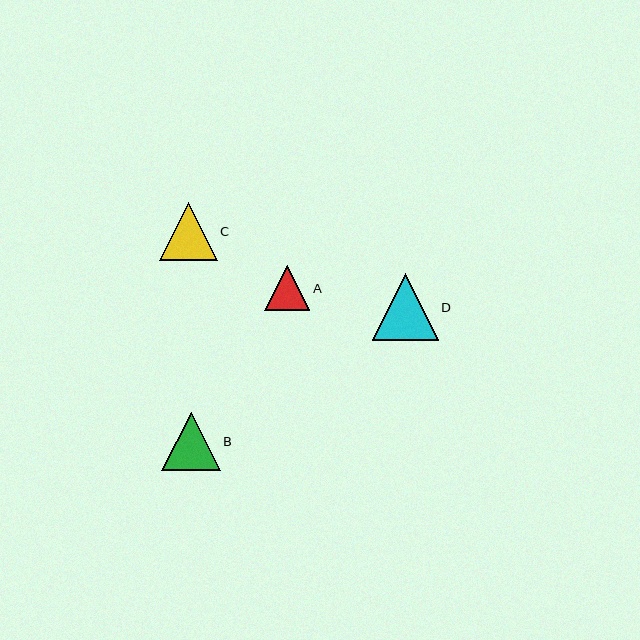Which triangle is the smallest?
Triangle A is the smallest with a size of approximately 45 pixels.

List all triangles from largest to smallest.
From largest to smallest: D, B, C, A.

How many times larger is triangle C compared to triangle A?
Triangle C is approximately 1.3 times the size of triangle A.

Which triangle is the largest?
Triangle D is the largest with a size of approximately 66 pixels.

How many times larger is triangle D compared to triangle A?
Triangle D is approximately 1.5 times the size of triangle A.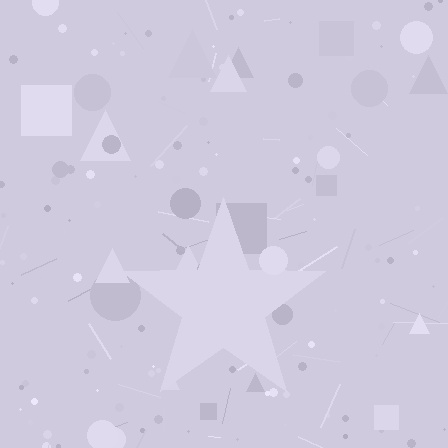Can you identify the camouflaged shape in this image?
The camouflaged shape is a star.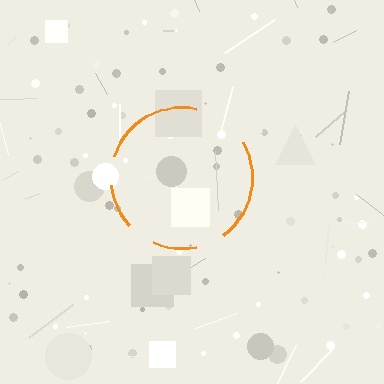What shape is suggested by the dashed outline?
The dashed outline suggests a circle.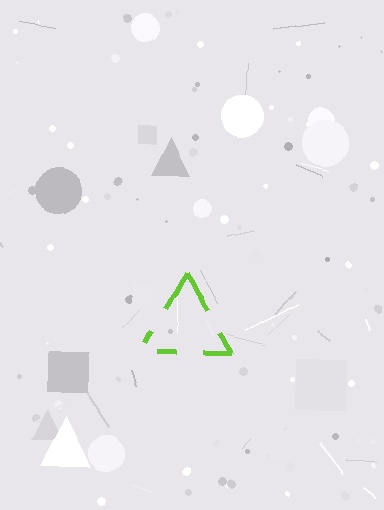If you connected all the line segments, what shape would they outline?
They would outline a triangle.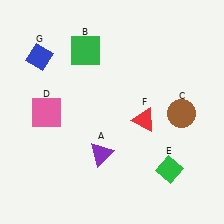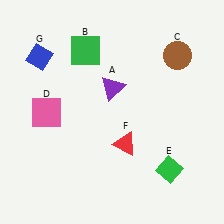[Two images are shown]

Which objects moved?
The objects that moved are: the purple triangle (A), the brown circle (C), the red triangle (F).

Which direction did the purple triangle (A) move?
The purple triangle (A) moved up.